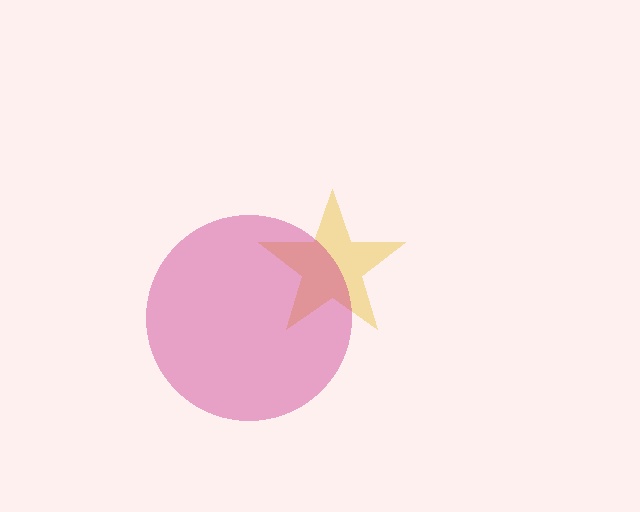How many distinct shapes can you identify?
There are 2 distinct shapes: a yellow star, a magenta circle.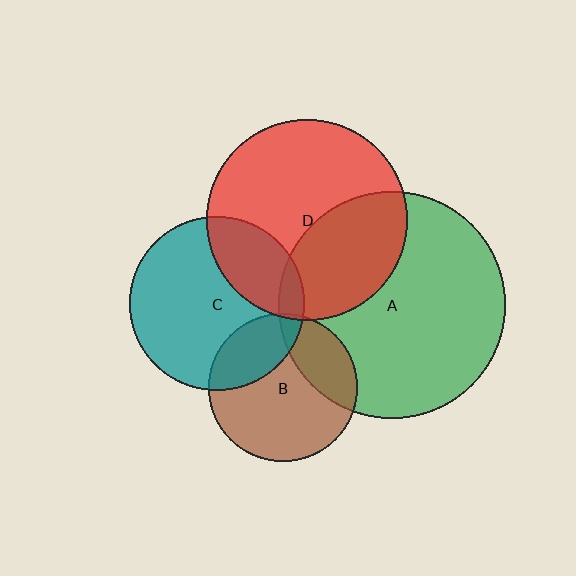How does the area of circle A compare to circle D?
Approximately 1.3 times.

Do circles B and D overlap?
Yes.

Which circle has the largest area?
Circle A (green).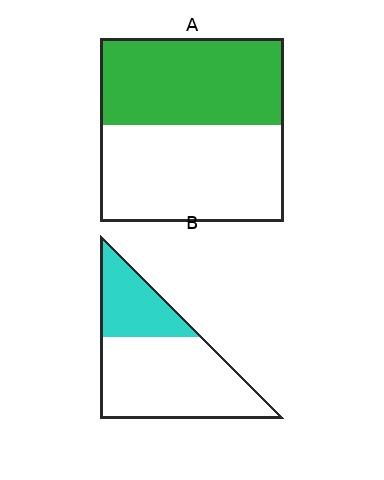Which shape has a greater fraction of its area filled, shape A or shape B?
Shape A.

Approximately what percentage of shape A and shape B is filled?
A is approximately 45% and B is approximately 30%.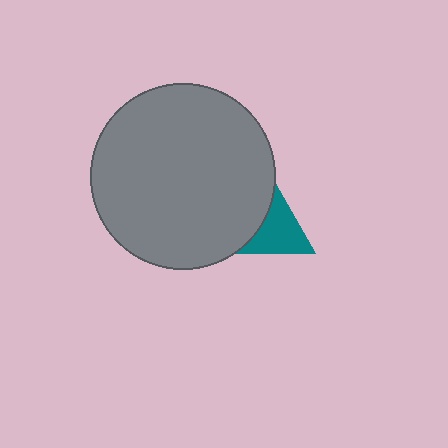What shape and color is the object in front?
The object in front is a gray circle.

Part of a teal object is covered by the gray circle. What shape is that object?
It is a triangle.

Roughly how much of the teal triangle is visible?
A small part of it is visible (roughly 36%).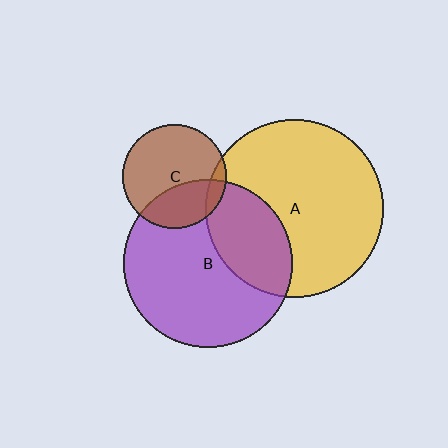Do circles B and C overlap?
Yes.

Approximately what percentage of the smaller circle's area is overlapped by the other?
Approximately 35%.